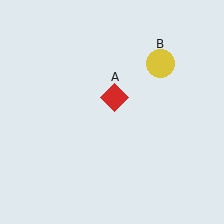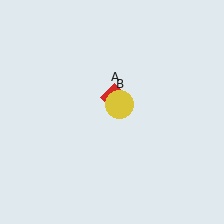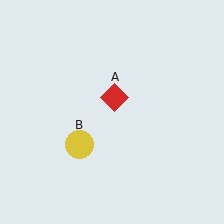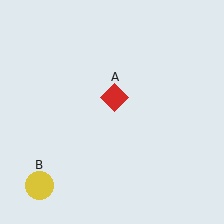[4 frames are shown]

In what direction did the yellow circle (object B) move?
The yellow circle (object B) moved down and to the left.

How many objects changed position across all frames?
1 object changed position: yellow circle (object B).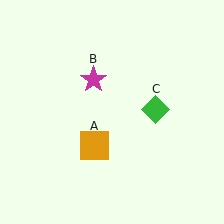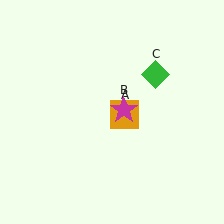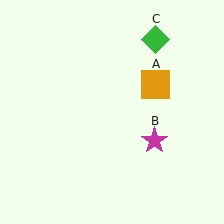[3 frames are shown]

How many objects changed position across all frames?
3 objects changed position: orange square (object A), magenta star (object B), green diamond (object C).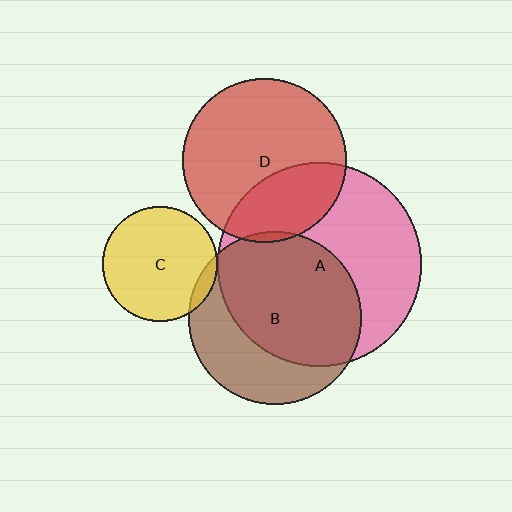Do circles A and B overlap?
Yes.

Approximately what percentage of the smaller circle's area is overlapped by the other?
Approximately 65%.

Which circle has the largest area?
Circle A (pink).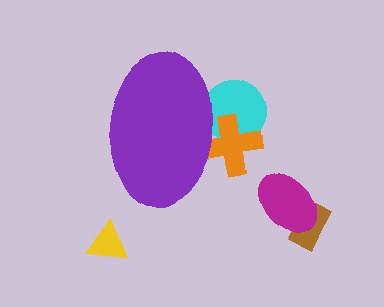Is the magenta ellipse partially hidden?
No, the magenta ellipse is fully visible.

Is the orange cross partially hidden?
Yes, the orange cross is partially hidden behind the purple ellipse.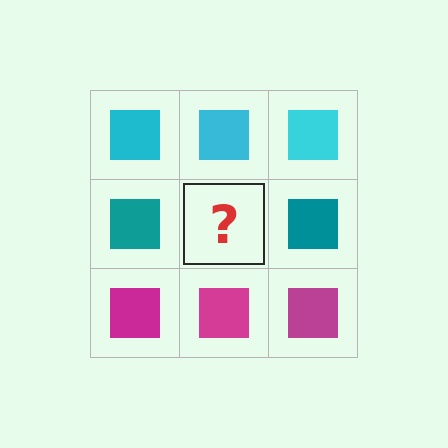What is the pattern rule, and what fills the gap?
The rule is that each row has a consistent color. The gap should be filled with a teal square.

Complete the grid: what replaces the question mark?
The question mark should be replaced with a teal square.